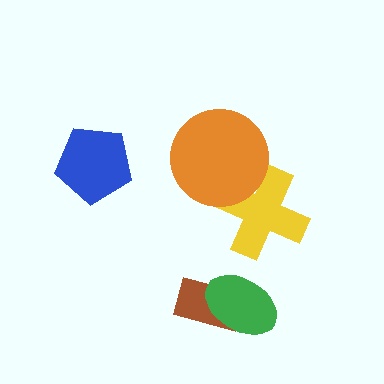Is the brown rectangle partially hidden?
Yes, it is partially covered by another shape.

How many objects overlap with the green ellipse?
1 object overlaps with the green ellipse.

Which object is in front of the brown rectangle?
The green ellipse is in front of the brown rectangle.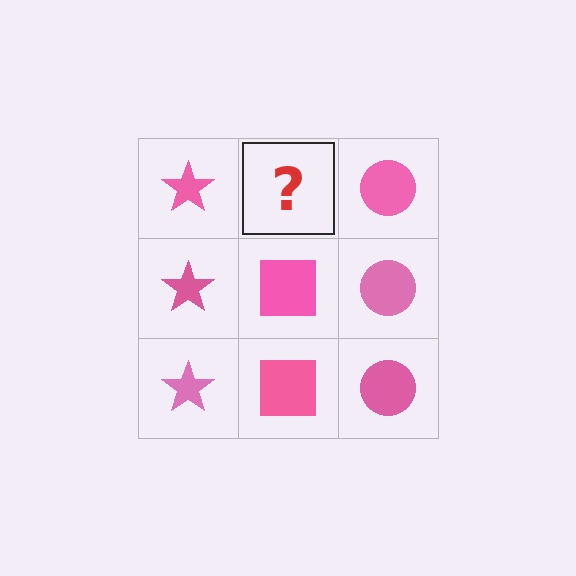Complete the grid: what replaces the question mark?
The question mark should be replaced with a pink square.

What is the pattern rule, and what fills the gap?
The rule is that each column has a consistent shape. The gap should be filled with a pink square.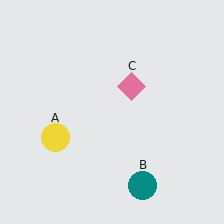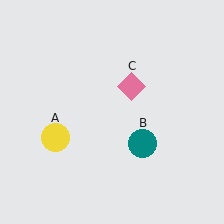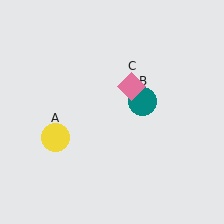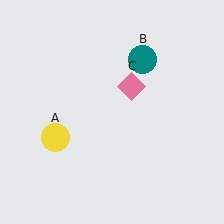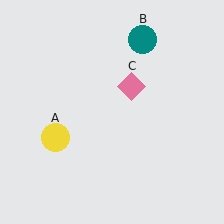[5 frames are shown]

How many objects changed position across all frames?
1 object changed position: teal circle (object B).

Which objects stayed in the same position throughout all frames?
Yellow circle (object A) and pink diamond (object C) remained stationary.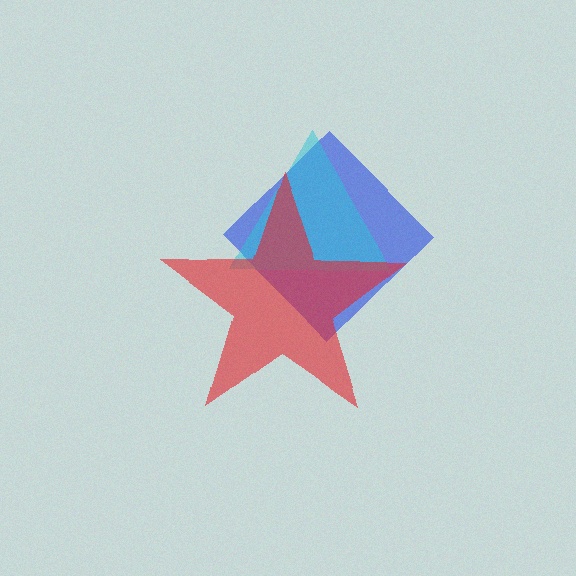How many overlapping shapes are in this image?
There are 3 overlapping shapes in the image.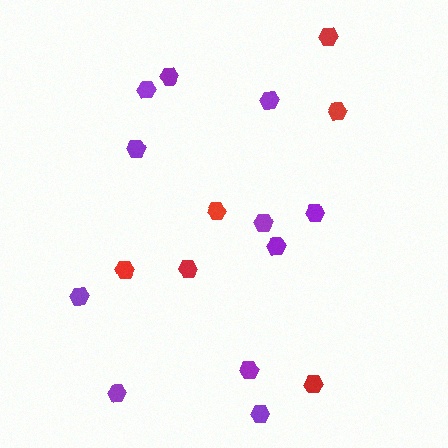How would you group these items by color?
There are 2 groups: one group of red hexagons (6) and one group of purple hexagons (11).